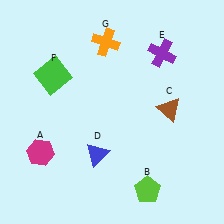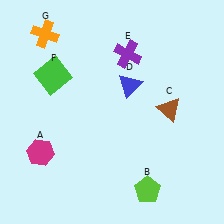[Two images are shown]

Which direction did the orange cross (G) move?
The orange cross (G) moved left.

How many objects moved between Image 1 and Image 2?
3 objects moved between the two images.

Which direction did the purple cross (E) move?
The purple cross (E) moved left.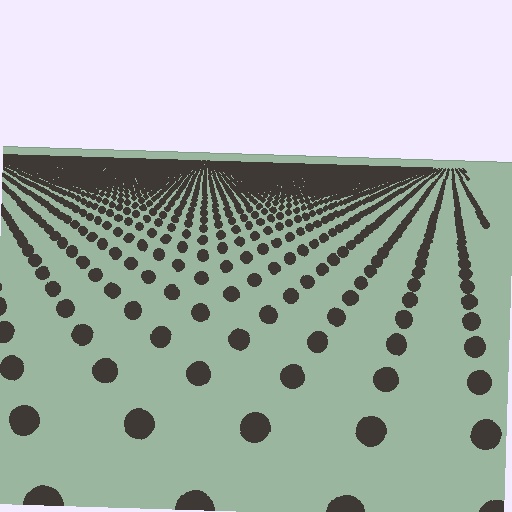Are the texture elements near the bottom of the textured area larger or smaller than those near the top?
Larger. Near the bottom, elements are closer to the viewer and appear at a bigger on-screen size.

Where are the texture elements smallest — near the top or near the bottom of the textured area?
Near the top.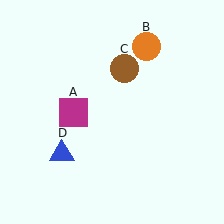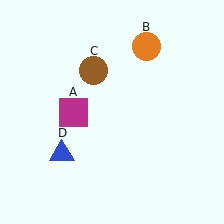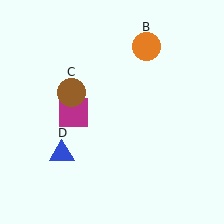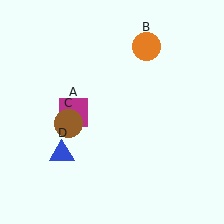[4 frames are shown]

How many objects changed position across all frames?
1 object changed position: brown circle (object C).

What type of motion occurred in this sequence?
The brown circle (object C) rotated counterclockwise around the center of the scene.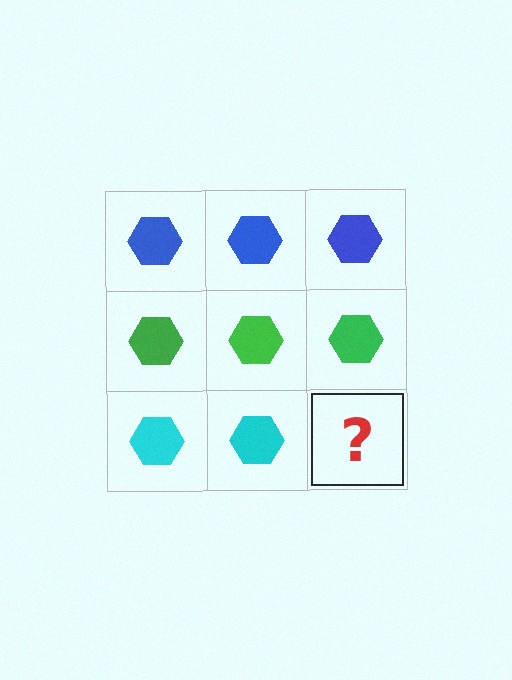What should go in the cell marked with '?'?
The missing cell should contain a cyan hexagon.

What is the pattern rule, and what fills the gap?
The rule is that each row has a consistent color. The gap should be filled with a cyan hexagon.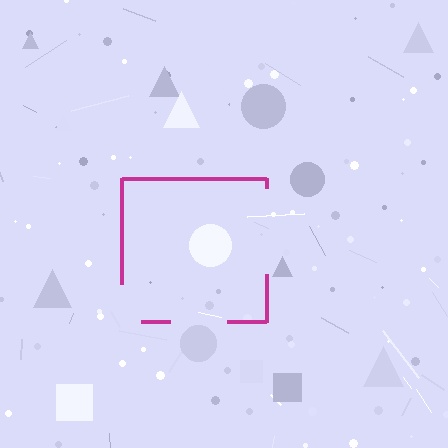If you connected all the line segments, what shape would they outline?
They would outline a square.